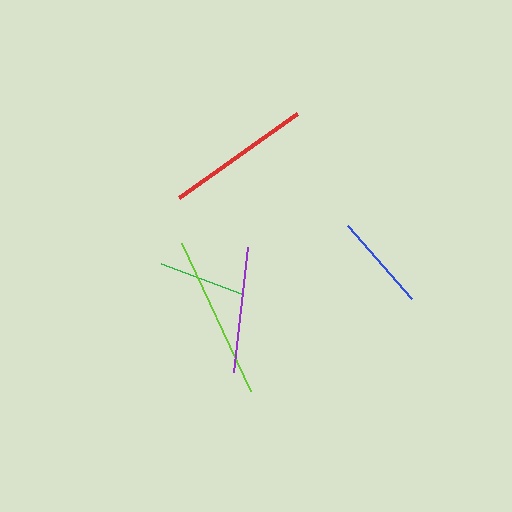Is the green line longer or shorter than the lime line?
The lime line is longer than the green line.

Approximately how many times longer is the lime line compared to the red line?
The lime line is approximately 1.1 times the length of the red line.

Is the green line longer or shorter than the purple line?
The purple line is longer than the green line.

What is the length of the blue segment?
The blue segment is approximately 98 pixels long.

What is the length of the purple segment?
The purple segment is approximately 126 pixels long.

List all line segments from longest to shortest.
From longest to shortest: lime, red, purple, blue, green.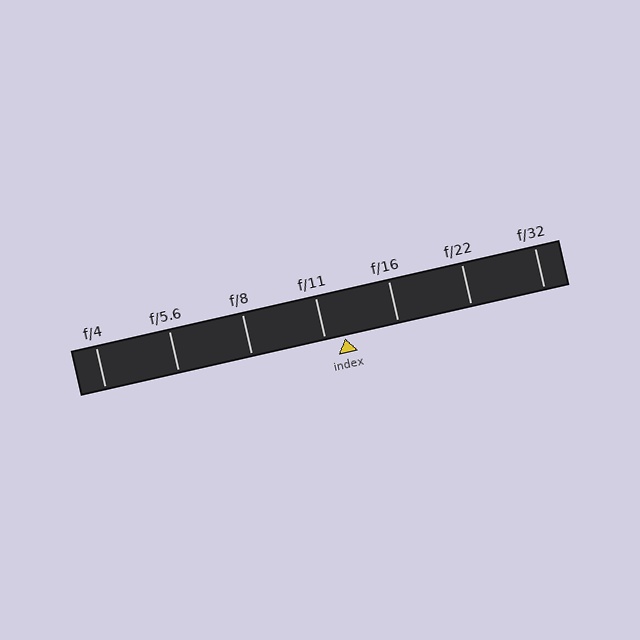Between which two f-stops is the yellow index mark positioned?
The index mark is between f/11 and f/16.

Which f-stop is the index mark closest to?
The index mark is closest to f/11.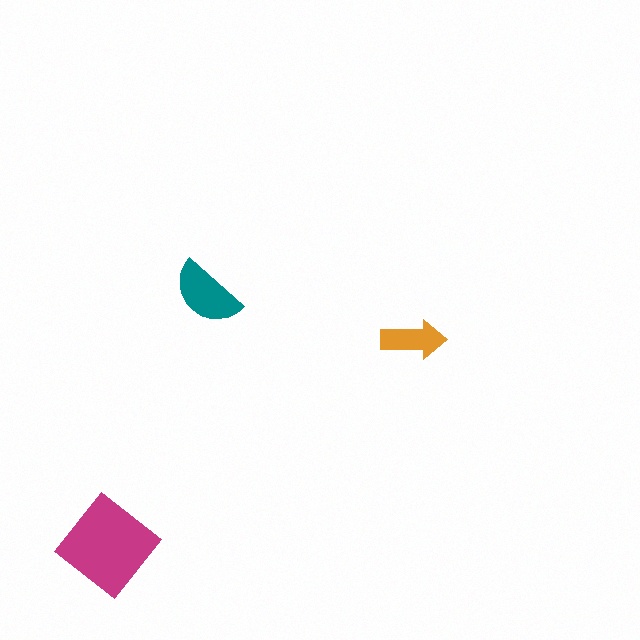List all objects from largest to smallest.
The magenta diamond, the teal semicircle, the orange arrow.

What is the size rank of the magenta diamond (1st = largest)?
1st.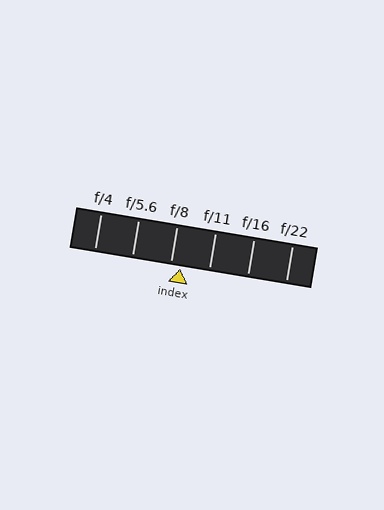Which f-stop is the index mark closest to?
The index mark is closest to f/8.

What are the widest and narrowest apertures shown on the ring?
The widest aperture shown is f/4 and the narrowest is f/22.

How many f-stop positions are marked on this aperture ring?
There are 6 f-stop positions marked.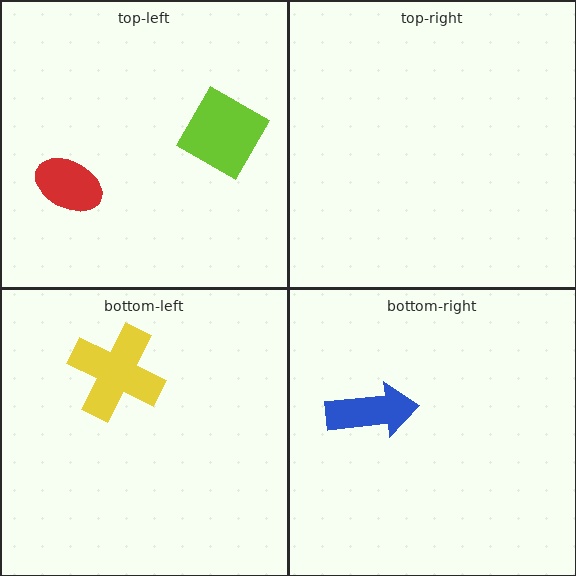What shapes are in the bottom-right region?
The blue arrow.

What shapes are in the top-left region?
The red ellipse, the lime square.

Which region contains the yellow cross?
The bottom-left region.